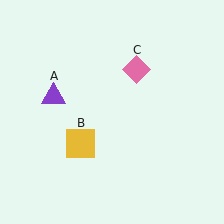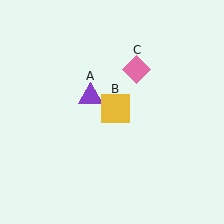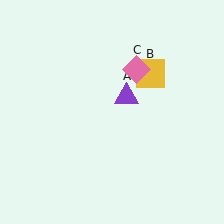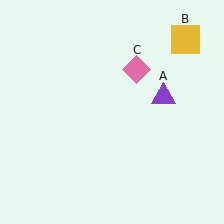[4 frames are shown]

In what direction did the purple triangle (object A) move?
The purple triangle (object A) moved right.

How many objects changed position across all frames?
2 objects changed position: purple triangle (object A), yellow square (object B).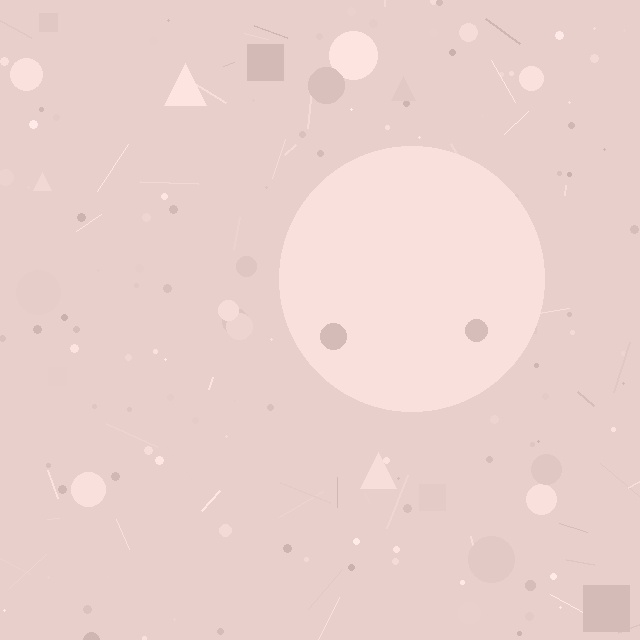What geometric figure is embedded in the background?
A circle is embedded in the background.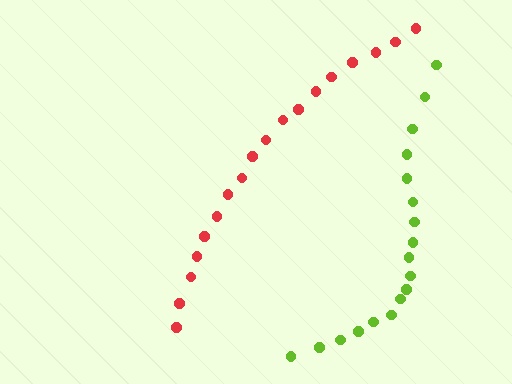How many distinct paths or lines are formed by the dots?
There are 2 distinct paths.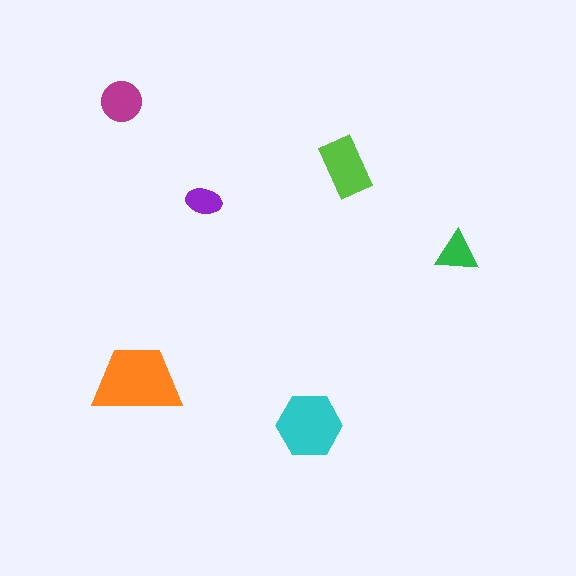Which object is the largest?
The orange trapezoid.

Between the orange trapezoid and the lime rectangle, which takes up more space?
The orange trapezoid.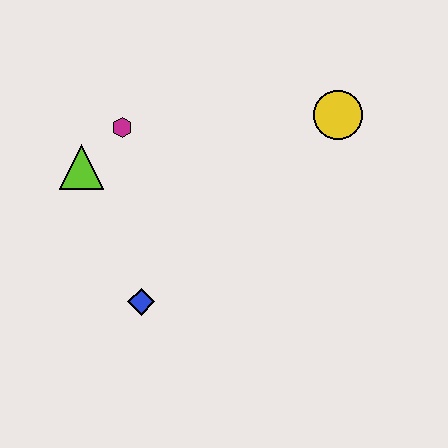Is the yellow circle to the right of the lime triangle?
Yes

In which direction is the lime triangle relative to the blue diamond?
The lime triangle is above the blue diamond.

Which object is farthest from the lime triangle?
The yellow circle is farthest from the lime triangle.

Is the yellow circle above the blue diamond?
Yes